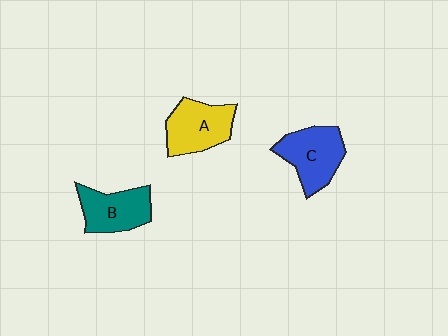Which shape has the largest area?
Shape C (blue).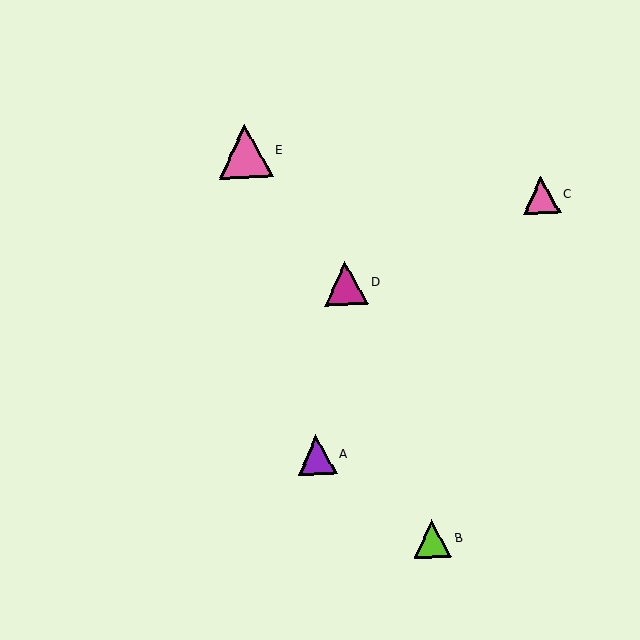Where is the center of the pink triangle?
The center of the pink triangle is at (541, 195).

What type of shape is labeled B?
Shape B is a lime triangle.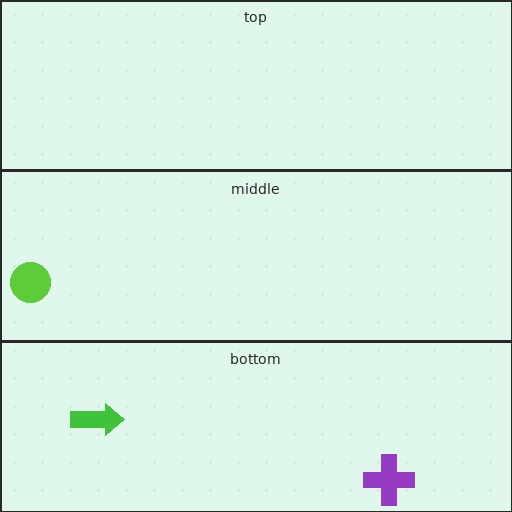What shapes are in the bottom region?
The green arrow, the purple cross.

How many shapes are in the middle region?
1.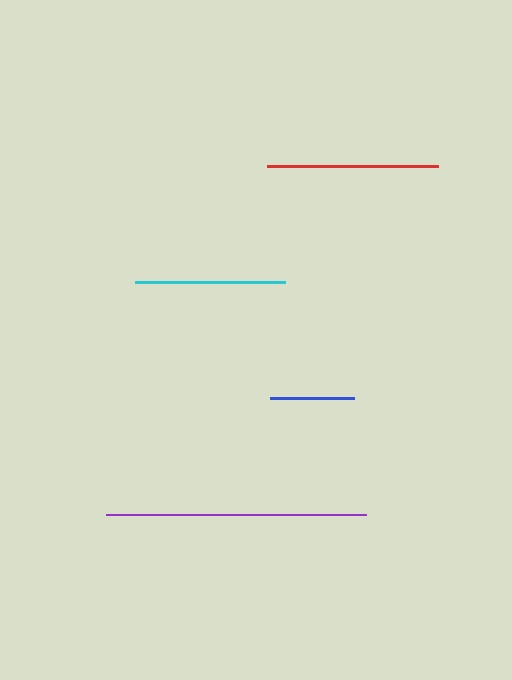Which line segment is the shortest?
The blue line is the shortest at approximately 83 pixels.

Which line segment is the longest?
The purple line is the longest at approximately 260 pixels.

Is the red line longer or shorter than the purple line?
The purple line is longer than the red line.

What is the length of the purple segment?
The purple segment is approximately 260 pixels long.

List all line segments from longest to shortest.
From longest to shortest: purple, red, cyan, blue.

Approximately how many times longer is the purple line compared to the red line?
The purple line is approximately 1.5 times the length of the red line.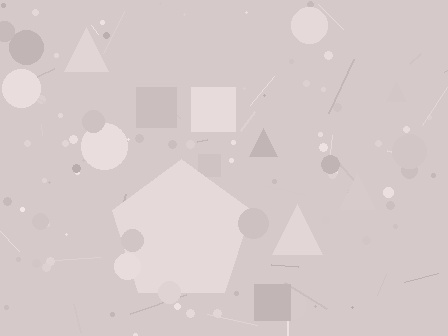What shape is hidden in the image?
A pentagon is hidden in the image.